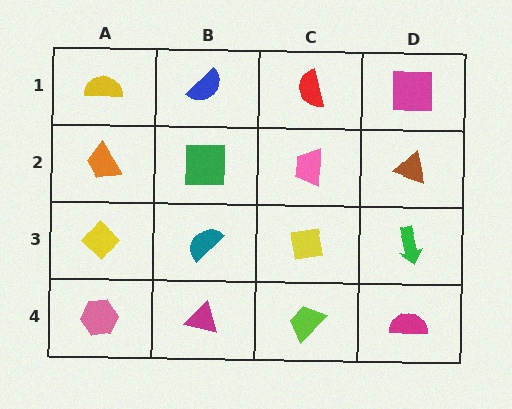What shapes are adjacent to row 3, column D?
A brown triangle (row 2, column D), a magenta semicircle (row 4, column D), a yellow square (row 3, column C).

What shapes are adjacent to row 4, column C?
A yellow square (row 3, column C), a magenta triangle (row 4, column B), a magenta semicircle (row 4, column D).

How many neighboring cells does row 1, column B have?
3.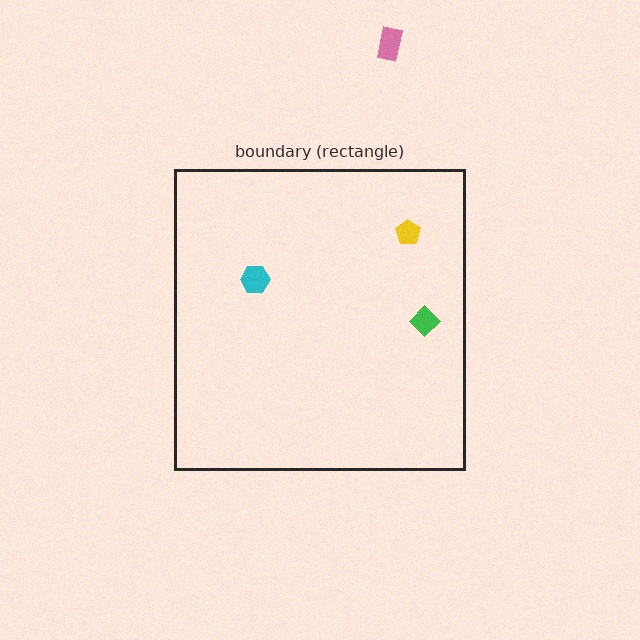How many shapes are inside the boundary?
3 inside, 1 outside.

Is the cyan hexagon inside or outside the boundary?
Inside.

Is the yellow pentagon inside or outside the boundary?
Inside.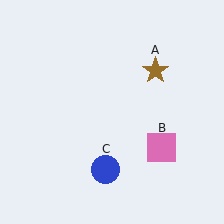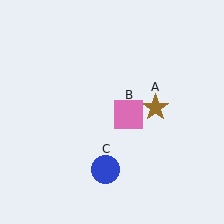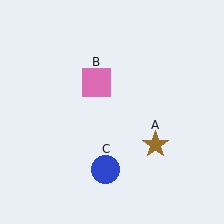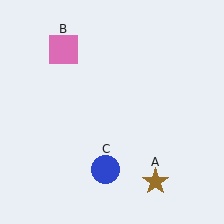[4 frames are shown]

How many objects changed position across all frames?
2 objects changed position: brown star (object A), pink square (object B).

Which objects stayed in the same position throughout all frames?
Blue circle (object C) remained stationary.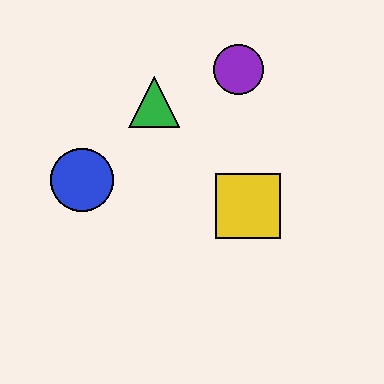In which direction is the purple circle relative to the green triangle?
The purple circle is to the right of the green triangle.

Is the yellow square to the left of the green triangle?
No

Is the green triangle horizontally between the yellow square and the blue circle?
Yes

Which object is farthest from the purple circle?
The blue circle is farthest from the purple circle.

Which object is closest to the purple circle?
The green triangle is closest to the purple circle.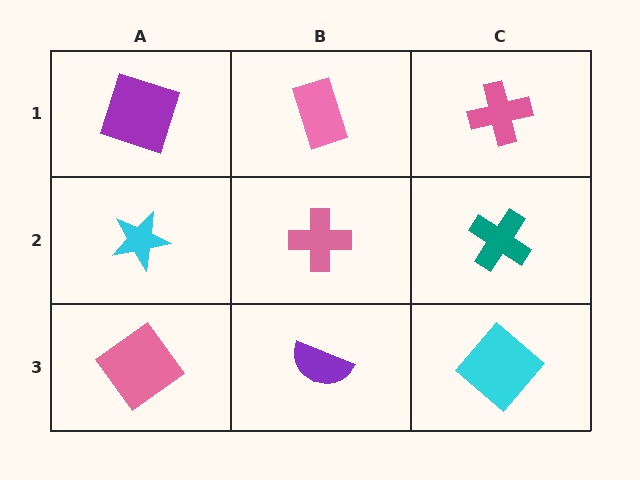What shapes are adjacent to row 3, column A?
A cyan star (row 2, column A), a purple semicircle (row 3, column B).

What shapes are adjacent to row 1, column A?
A cyan star (row 2, column A), a pink rectangle (row 1, column B).